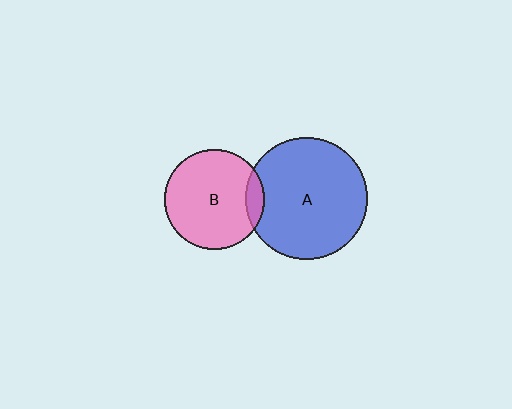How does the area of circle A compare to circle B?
Approximately 1.5 times.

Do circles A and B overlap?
Yes.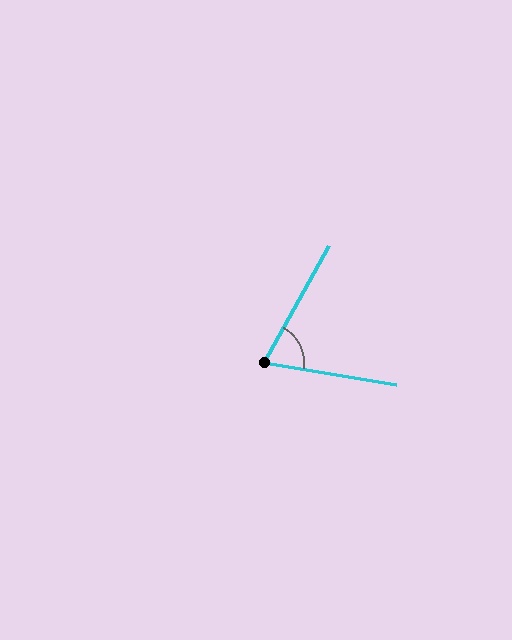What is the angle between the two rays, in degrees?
Approximately 70 degrees.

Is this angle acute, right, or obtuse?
It is acute.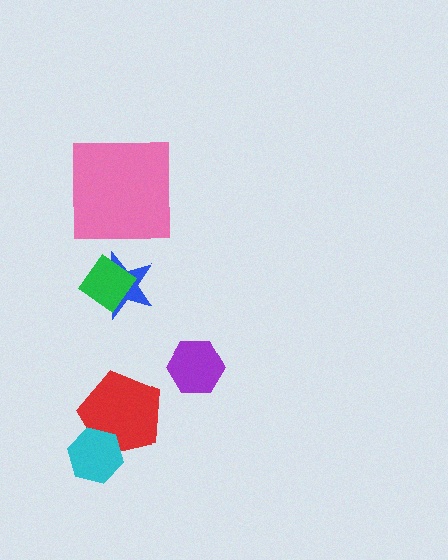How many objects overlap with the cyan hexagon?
1 object overlaps with the cyan hexagon.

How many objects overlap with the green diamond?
1 object overlaps with the green diamond.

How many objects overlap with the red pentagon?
1 object overlaps with the red pentagon.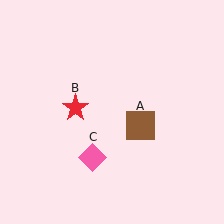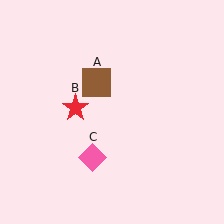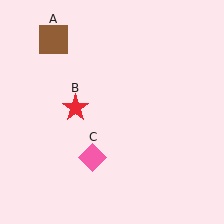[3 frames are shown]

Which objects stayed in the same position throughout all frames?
Red star (object B) and pink diamond (object C) remained stationary.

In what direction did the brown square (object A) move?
The brown square (object A) moved up and to the left.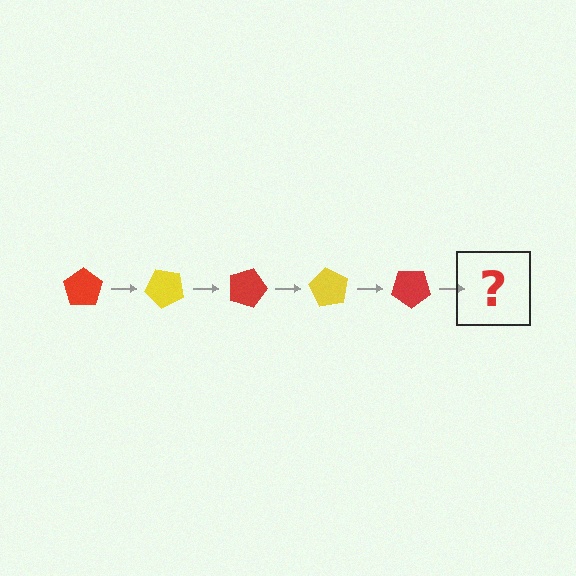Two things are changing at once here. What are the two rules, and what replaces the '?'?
The two rules are that it rotates 45 degrees each step and the color cycles through red and yellow. The '?' should be a yellow pentagon, rotated 225 degrees from the start.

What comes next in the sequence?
The next element should be a yellow pentagon, rotated 225 degrees from the start.